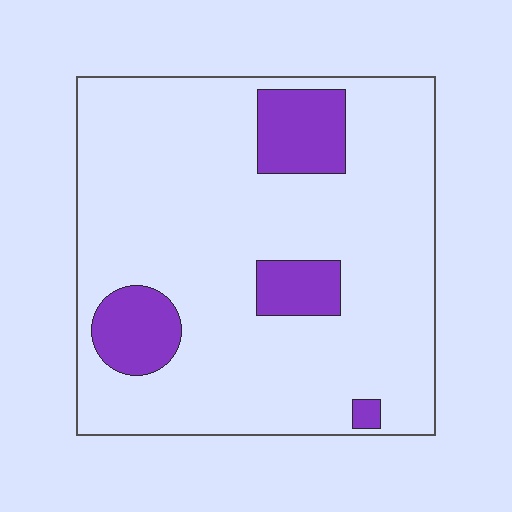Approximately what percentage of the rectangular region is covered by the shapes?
Approximately 15%.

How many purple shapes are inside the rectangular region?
4.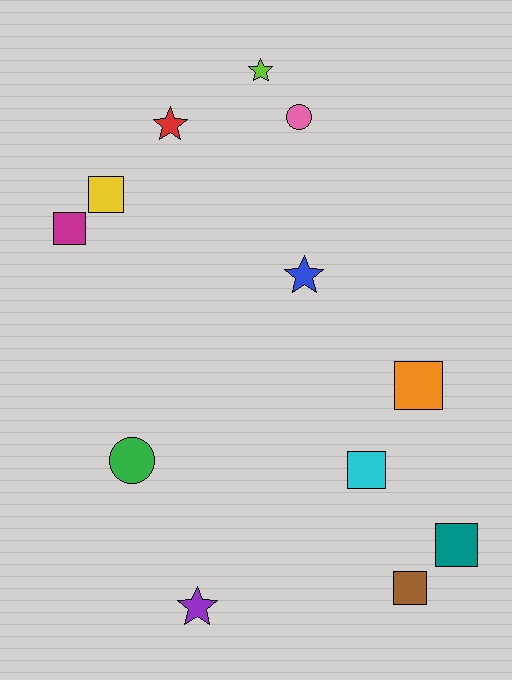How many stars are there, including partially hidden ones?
There are 4 stars.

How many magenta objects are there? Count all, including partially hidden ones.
There is 1 magenta object.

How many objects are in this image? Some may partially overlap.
There are 12 objects.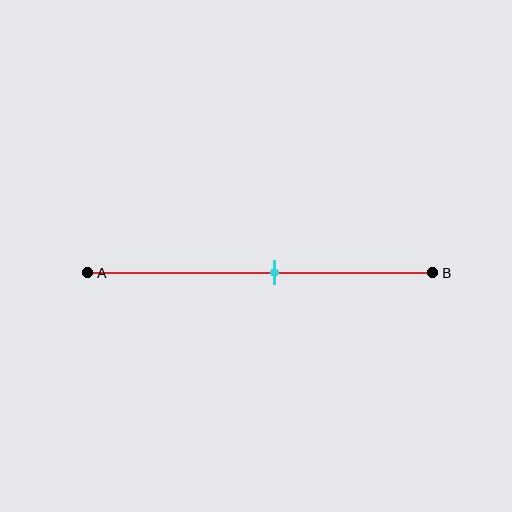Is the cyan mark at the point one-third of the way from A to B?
No, the mark is at about 55% from A, not at the 33% one-third point.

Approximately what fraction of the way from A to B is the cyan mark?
The cyan mark is approximately 55% of the way from A to B.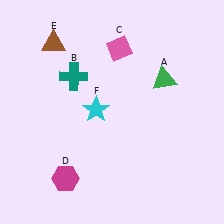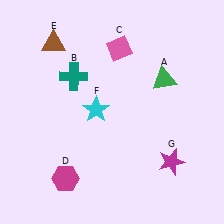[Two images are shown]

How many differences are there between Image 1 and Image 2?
There is 1 difference between the two images.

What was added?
A magenta star (G) was added in Image 2.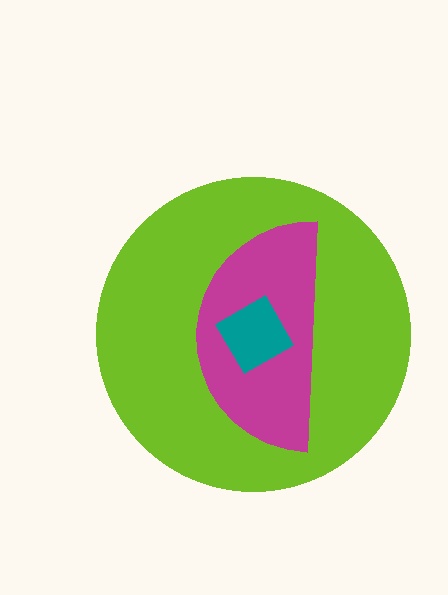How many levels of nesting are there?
3.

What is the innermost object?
The teal square.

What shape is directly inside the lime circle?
The magenta semicircle.